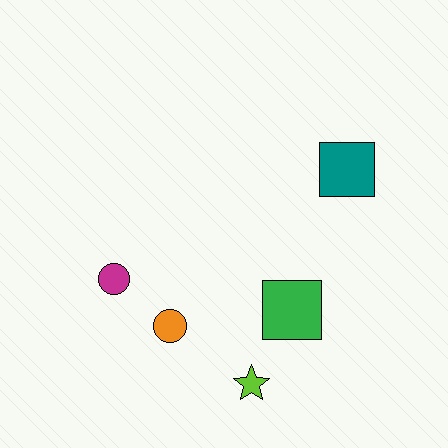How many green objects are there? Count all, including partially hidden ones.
There is 1 green object.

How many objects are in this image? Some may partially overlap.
There are 5 objects.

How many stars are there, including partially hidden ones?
There is 1 star.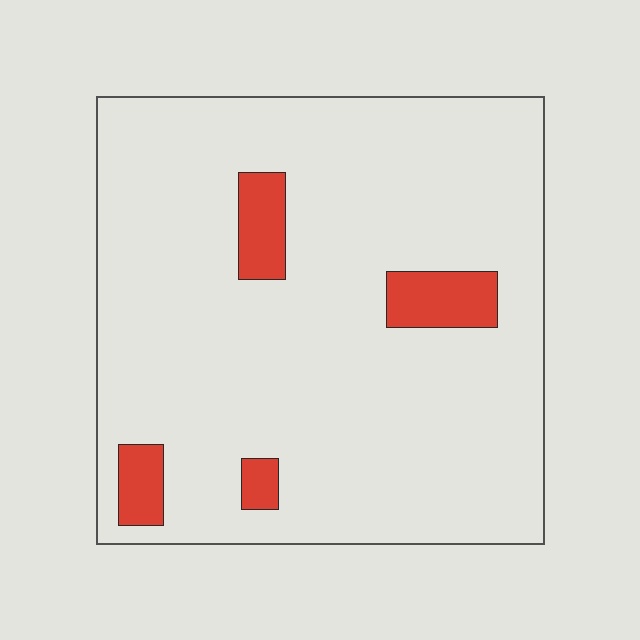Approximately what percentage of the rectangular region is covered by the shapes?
Approximately 10%.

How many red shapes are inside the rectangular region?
4.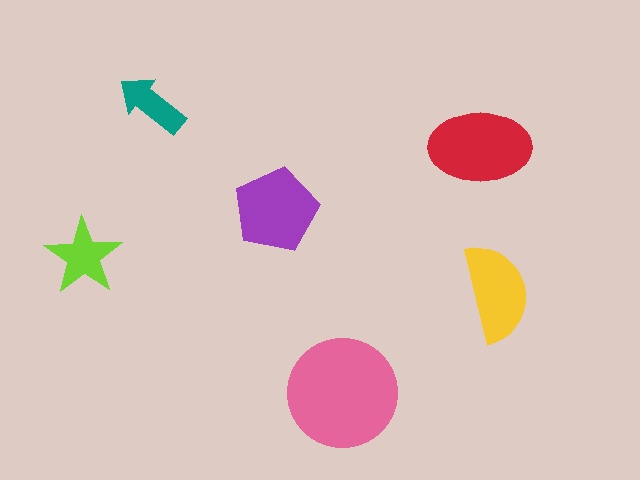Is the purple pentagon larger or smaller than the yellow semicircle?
Larger.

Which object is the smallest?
The teal arrow.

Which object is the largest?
The pink circle.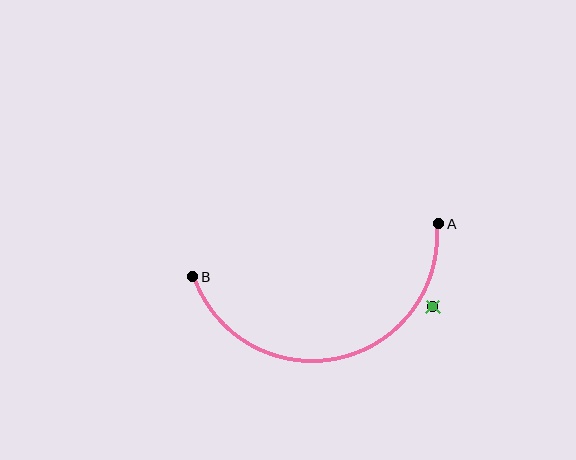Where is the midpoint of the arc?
The arc midpoint is the point on the curve farthest from the straight line joining A and B. It sits below that line.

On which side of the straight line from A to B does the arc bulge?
The arc bulges below the straight line connecting A and B.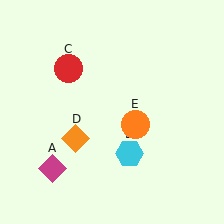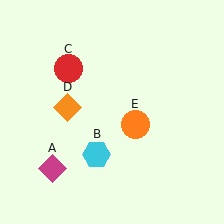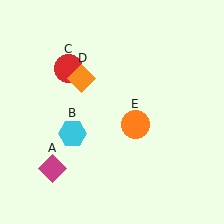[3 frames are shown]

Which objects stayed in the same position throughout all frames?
Magenta diamond (object A) and red circle (object C) and orange circle (object E) remained stationary.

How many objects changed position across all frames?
2 objects changed position: cyan hexagon (object B), orange diamond (object D).